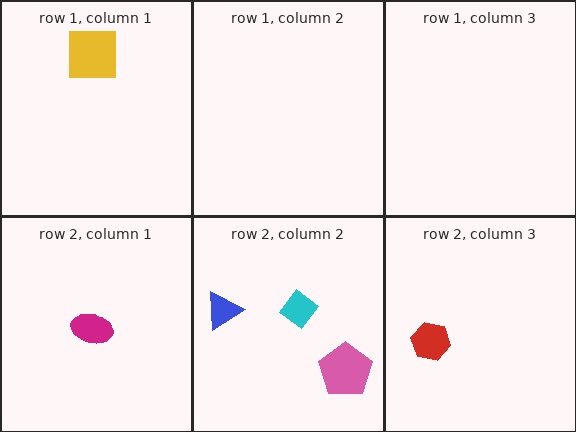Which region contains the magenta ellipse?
The row 2, column 1 region.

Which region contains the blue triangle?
The row 2, column 2 region.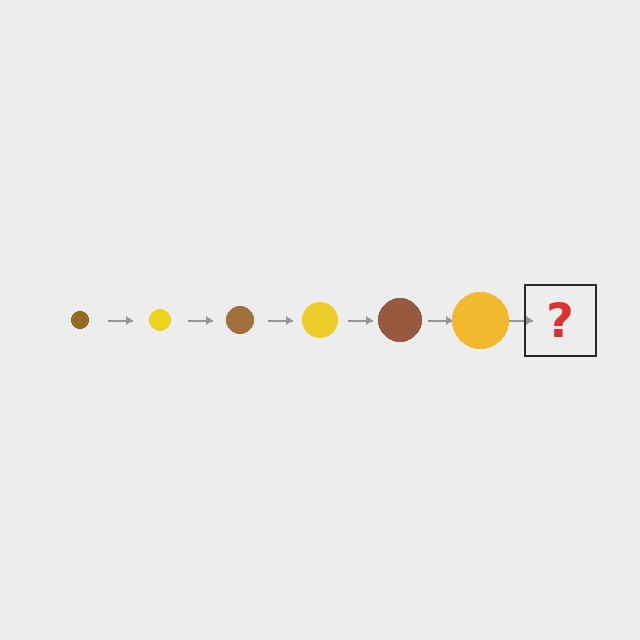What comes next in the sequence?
The next element should be a brown circle, larger than the previous one.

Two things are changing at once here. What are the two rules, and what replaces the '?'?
The two rules are that the circle grows larger each step and the color cycles through brown and yellow. The '?' should be a brown circle, larger than the previous one.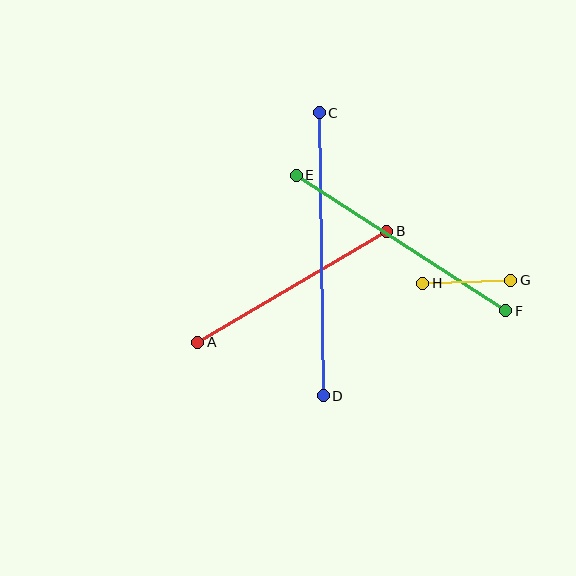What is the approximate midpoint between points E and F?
The midpoint is at approximately (401, 243) pixels.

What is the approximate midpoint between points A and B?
The midpoint is at approximately (292, 287) pixels.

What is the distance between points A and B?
The distance is approximately 219 pixels.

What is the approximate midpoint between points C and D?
The midpoint is at approximately (321, 254) pixels.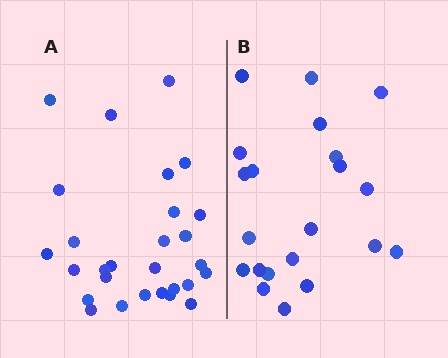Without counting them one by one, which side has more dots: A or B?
Region A (the left region) has more dots.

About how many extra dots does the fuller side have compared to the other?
Region A has roughly 8 or so more dots than region B.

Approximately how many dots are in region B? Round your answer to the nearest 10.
About 20 dots. (The exact count is 21, which rounds to 20.)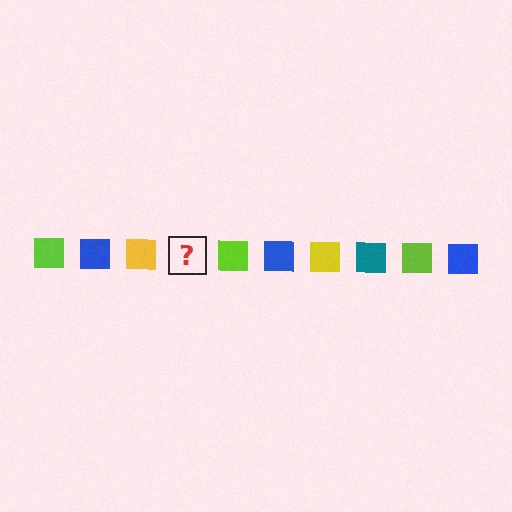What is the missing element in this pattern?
The missing element is a teal square.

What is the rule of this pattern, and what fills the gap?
The rule is that the pattern cycles through lime, blue, yellow, teal squares. The gap should be filled with a teal square.